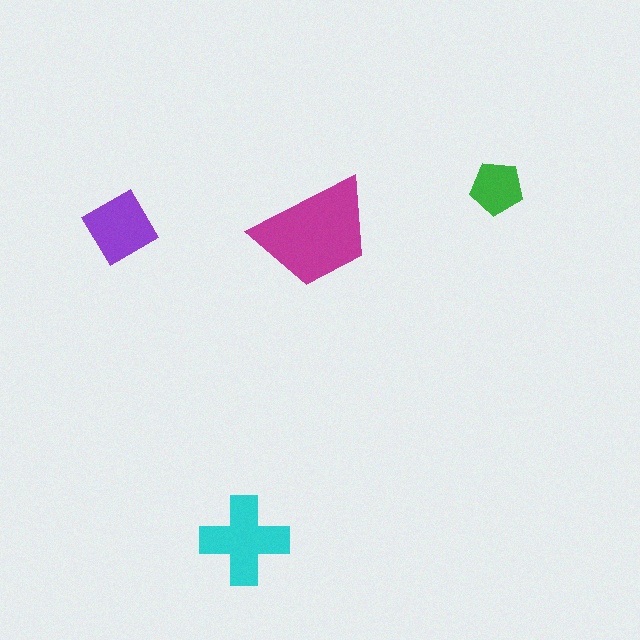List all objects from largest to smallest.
The magenta trapezoid, the cyan cross, the purple diamond, the green pentagon.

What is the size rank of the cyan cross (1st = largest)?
2nd.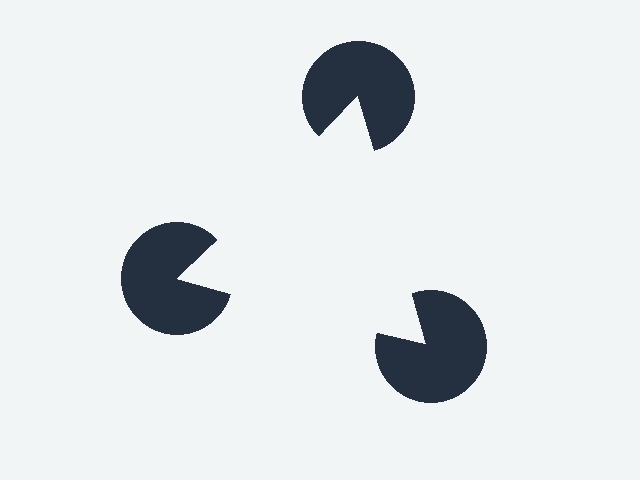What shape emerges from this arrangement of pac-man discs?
An illusory triangle — its edges are inferred from the aligned wedge cuts in the pac-man discs, not physically drawn.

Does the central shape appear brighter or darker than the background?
It typically appears slightly brighter than the background, even though no actual brightness change is drawn.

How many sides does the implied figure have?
3 sides.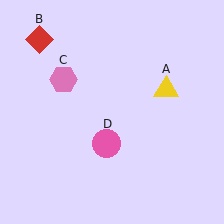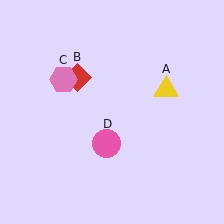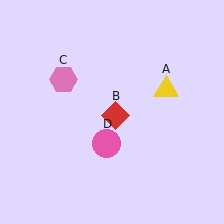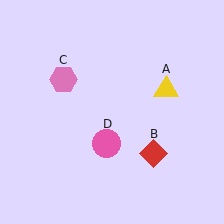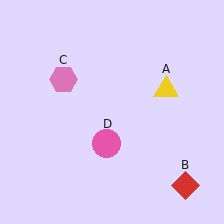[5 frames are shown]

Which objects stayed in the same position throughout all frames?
Yellow triangle (object A) and pink hexagon (object C) and pink circle (object D) remained stationary.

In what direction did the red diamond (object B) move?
The red diamond (object B) moved down and to the right.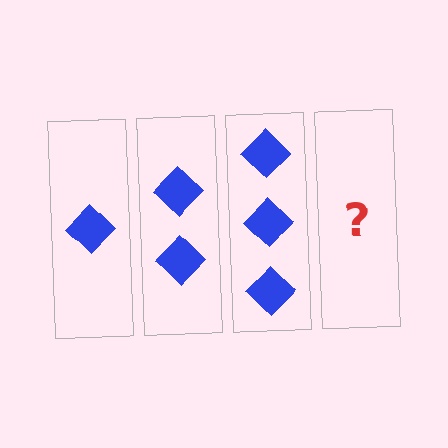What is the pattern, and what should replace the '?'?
The pattern is that each step adds one more diamond. The '?' should be 4 diamonds.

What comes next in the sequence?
The next element should be 4 diamonds.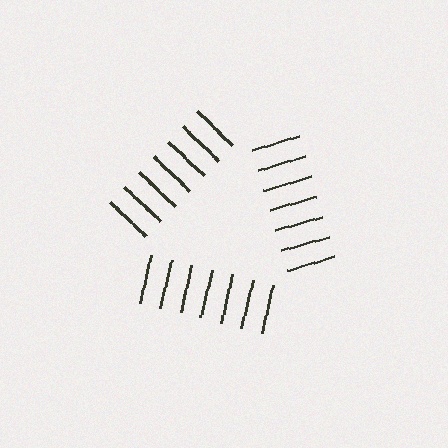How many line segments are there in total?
21 — 7 along each of the 3 edges.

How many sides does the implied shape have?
3 sides — the line-ends trace a triangle.